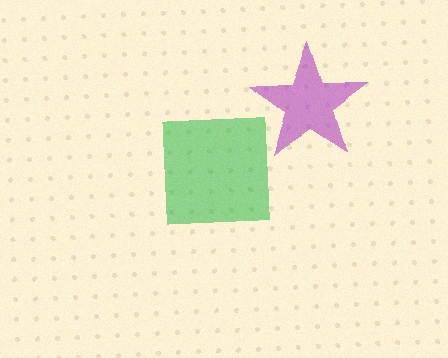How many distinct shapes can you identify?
There are 2 distinct shapes: a green square, a purple star.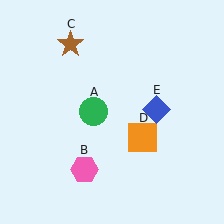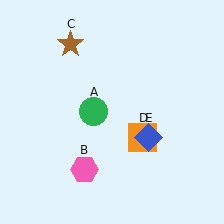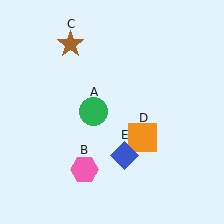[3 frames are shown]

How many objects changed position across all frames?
1 object changed position: blue diamond (object E).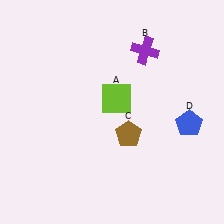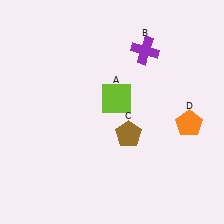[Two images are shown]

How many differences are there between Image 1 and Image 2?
There is 1 difference between the two images.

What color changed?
The pentagon (D) changed from blue in Image 1 to orange in Image 2.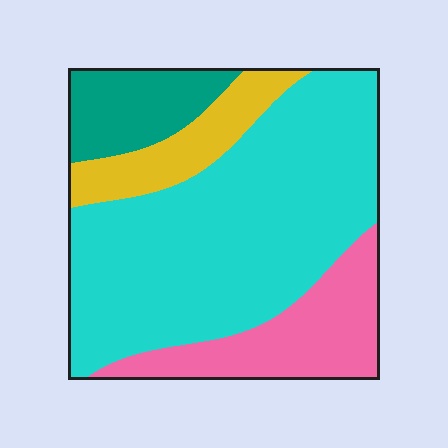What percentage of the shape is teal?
Teal takes up about one eighth (1/8) of the shape.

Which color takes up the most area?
Cyan, at roughly 60%.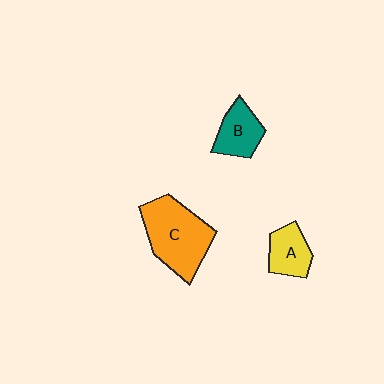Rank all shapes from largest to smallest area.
From largest to smallest: C (orange), B (teal), A (yellow).